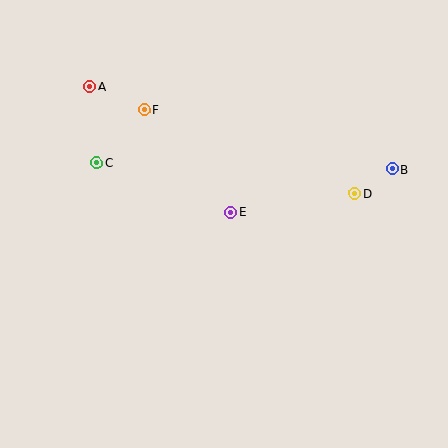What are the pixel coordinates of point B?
Point B is at (392, 169).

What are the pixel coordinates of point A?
Point A is at (90, 87).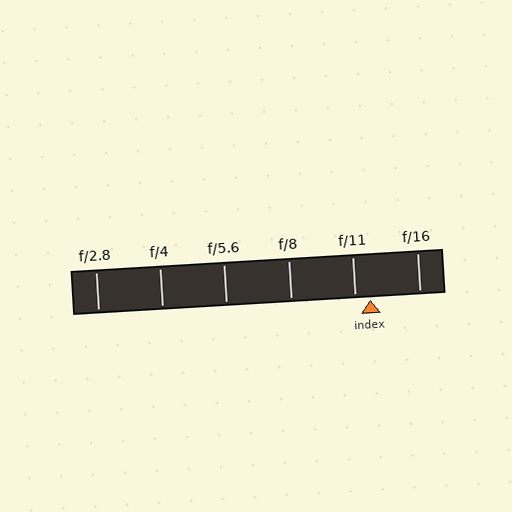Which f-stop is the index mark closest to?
The index mark is closest to f/11.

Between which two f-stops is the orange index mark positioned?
The index mark is between f/11 and f/16.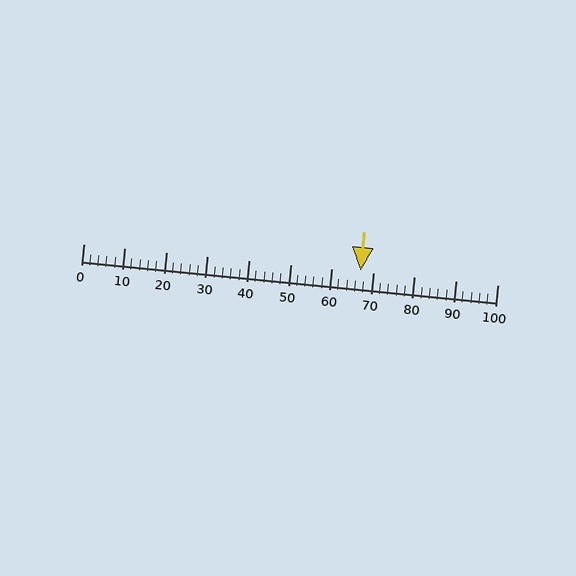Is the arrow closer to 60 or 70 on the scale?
The arrow is closer to 70.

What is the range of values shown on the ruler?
The ruler shows values from 0 to 100.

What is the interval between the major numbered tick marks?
The major tick marks are spaced 10 units apart.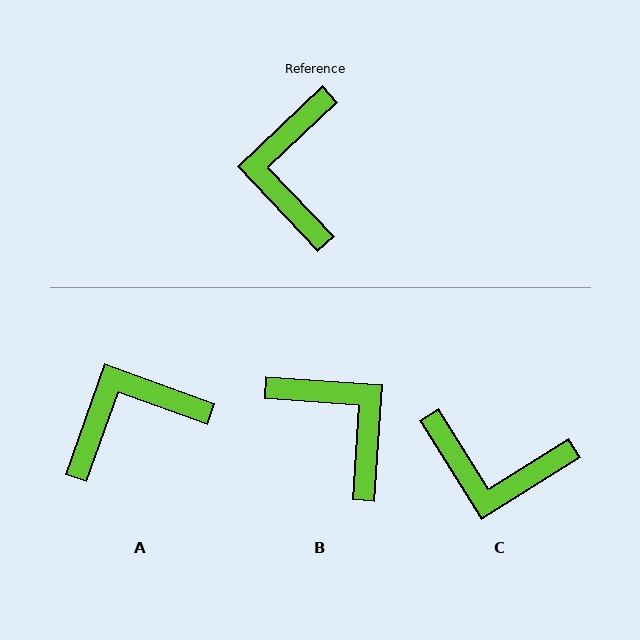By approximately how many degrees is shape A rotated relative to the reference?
Approximately 63 degrees clockwise.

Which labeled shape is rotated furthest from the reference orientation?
B, about 138 degrees away.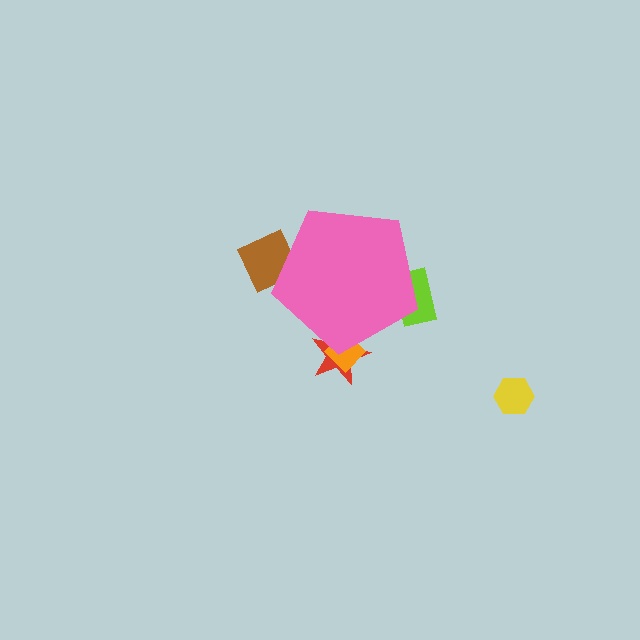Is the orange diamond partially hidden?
Yes, the orange diamond is partially hidden behind the pink pentagon.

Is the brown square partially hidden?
Yes, the brown square is partially hidden behind the pink pentagon.